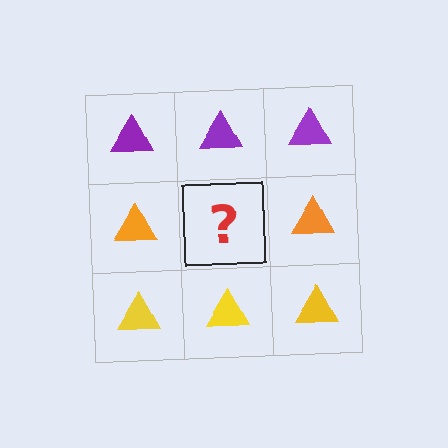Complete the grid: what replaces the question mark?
The question mark should be replaced with an orange triangle.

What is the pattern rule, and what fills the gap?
The rule is that each row has a consistent color. The gap should be filled with an orange triangle.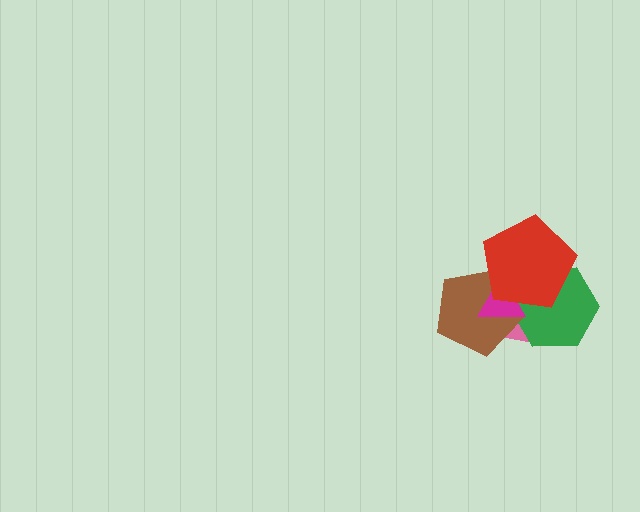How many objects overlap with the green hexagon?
4 objects overlap with the green hexagon.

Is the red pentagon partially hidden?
No, no other shape covers it.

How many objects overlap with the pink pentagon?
4 objects overlap with the pink pentagon.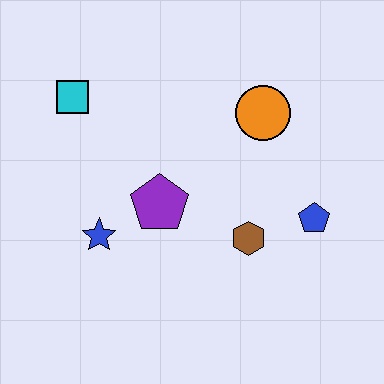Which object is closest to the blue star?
The purple pentagon is closest to the blue star.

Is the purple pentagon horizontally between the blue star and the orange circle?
Yes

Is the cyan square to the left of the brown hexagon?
Yes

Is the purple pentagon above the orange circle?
No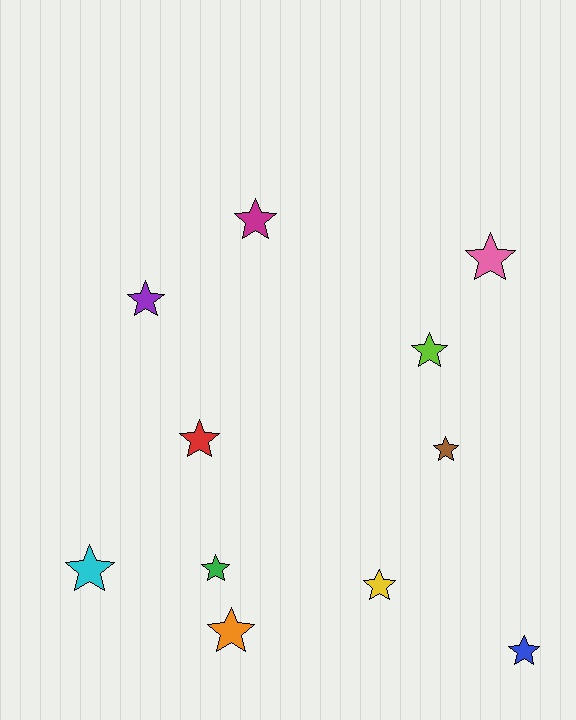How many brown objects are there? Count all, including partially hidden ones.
There is 1 brown object.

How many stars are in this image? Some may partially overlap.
There are 11 stars.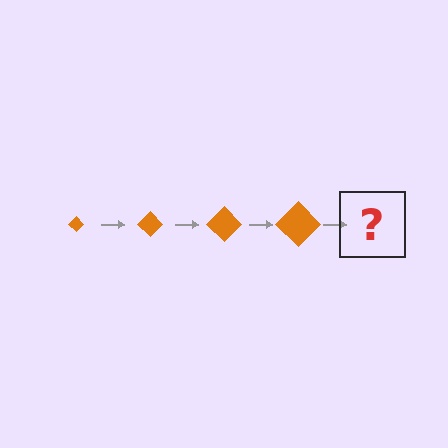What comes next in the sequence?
The next element should be an orange diamond, larger than the previous one.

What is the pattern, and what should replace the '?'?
The pattern is that the diamond gets progressively larger each step. The '?' should be an orange diamond, larger than the previous one.